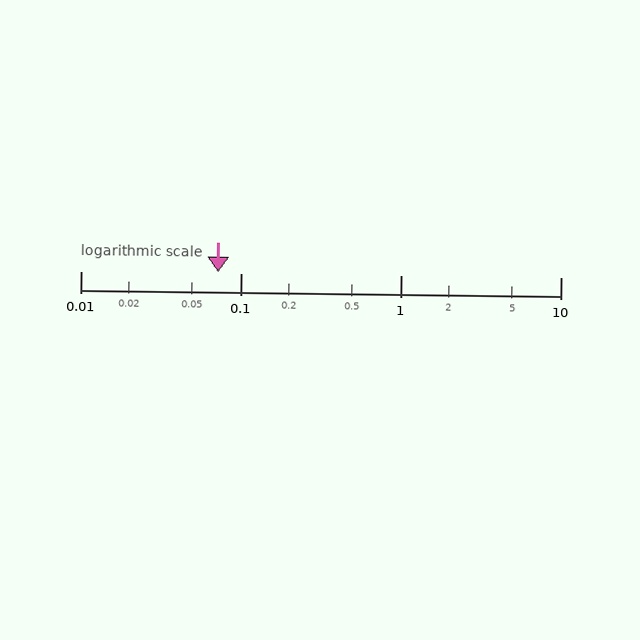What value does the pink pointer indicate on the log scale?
The pointer indicates approximately 0.072.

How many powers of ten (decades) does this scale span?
The scale spans 3 decades, from 0.01 to 10.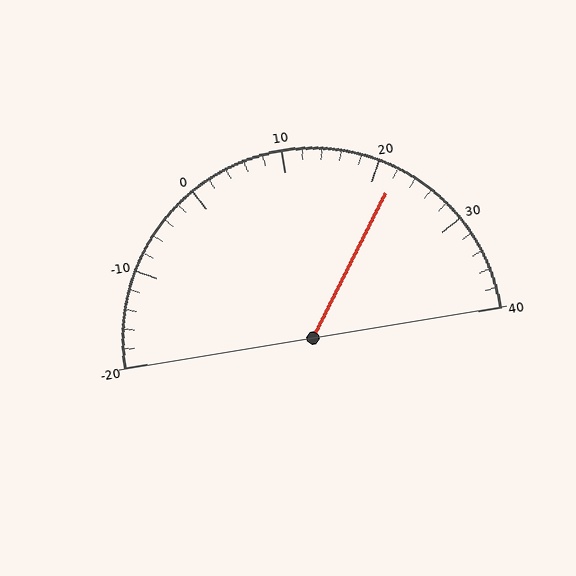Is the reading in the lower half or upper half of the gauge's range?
The reading is in the upper half of the range (-20 to 40).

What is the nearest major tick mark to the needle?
The nearest major tick mark is 20.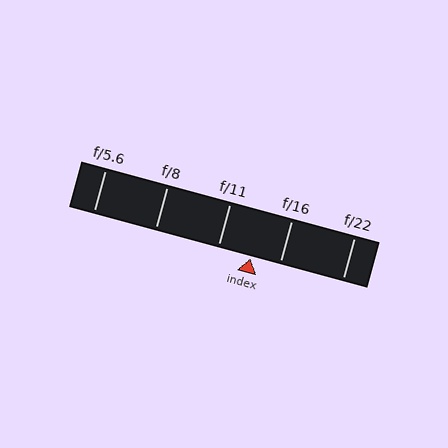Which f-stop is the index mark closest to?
The index mark is closest to f/16.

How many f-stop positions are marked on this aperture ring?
There are 5 f-stop positions marked.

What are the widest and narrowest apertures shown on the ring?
The widest aperture shown is f/5.6 and the narrowest is f/22.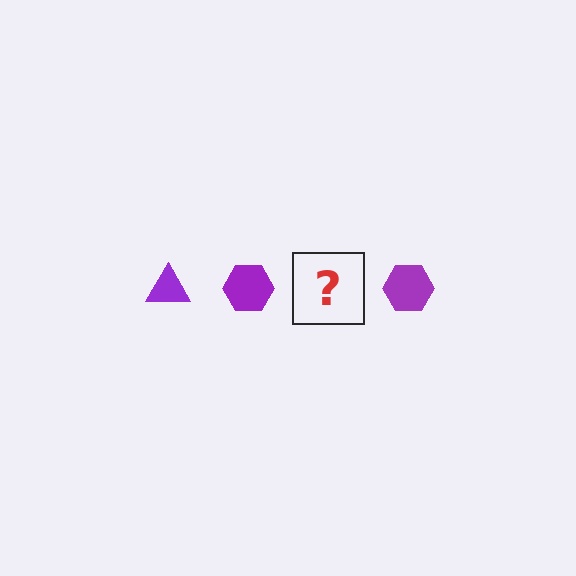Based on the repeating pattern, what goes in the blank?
The blank should be a purple triangle.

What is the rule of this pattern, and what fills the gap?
The rule is that the pattern cycles through triangle, hexagon shapes in purple. The gap should be filled with a purple triangle.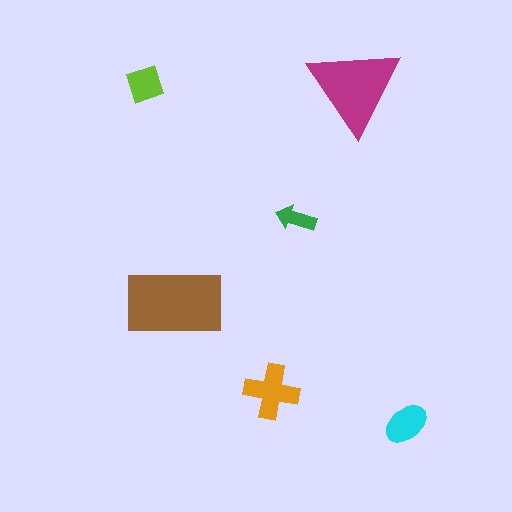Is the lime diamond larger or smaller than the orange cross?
Smaller.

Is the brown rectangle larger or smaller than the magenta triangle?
Larger.